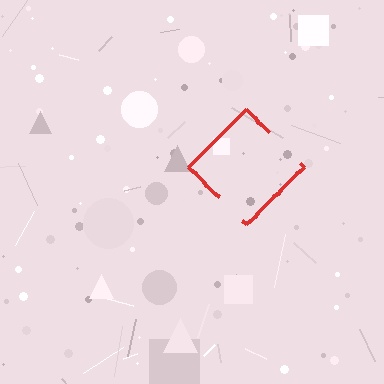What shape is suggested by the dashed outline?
The dashed outline suggests a diamond.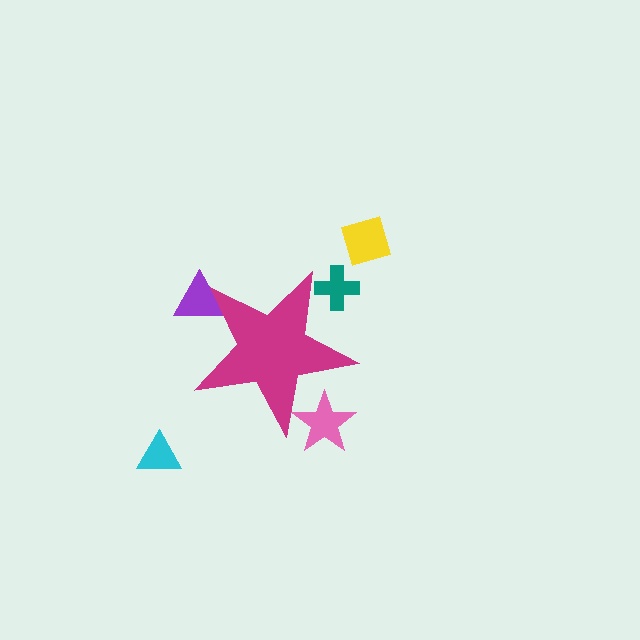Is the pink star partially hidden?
Yes, the pink star is partially hidden behind the magenta star.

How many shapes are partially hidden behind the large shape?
3 shapes are partially hidden.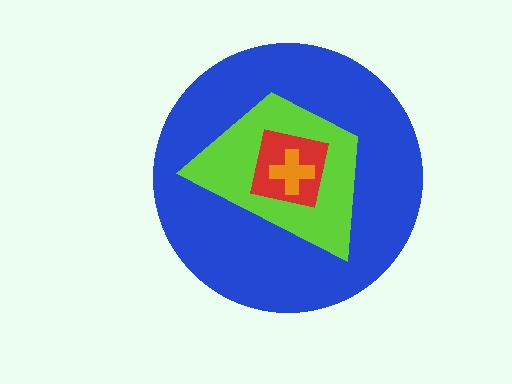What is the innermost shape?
The orange cross.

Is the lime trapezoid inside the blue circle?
Yes.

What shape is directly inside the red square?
The orange cross.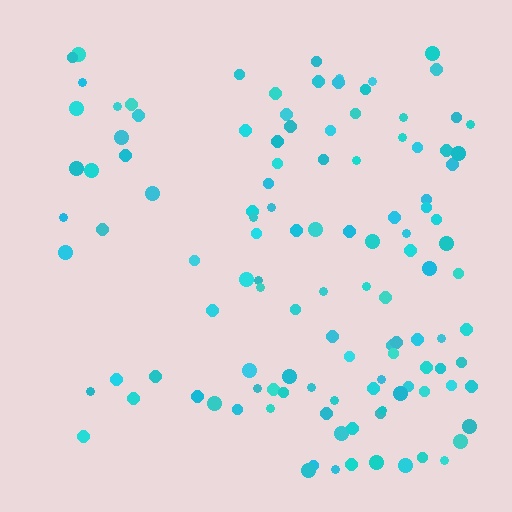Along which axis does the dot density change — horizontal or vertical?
Horizontal.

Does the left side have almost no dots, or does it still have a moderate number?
Still a moderate number, just noticeably fewer than the right.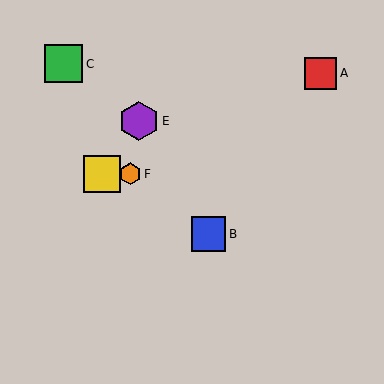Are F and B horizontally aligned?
No, F is at y≈174 and B is at y≈234.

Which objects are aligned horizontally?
Objects D, F are aligned horizontally.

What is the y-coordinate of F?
Object F is at y≈174.